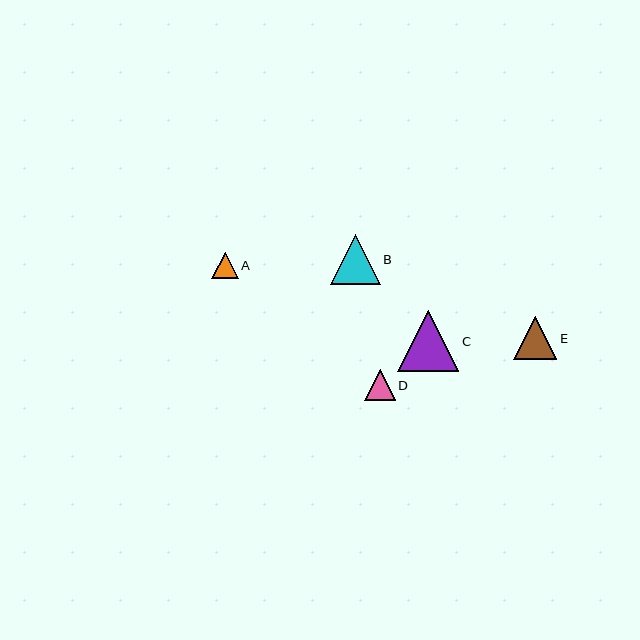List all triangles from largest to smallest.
From largest to smallest: C, B, E, D, A.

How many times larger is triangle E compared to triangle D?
Triangle E is approximately 1.4 times the size of triangle D.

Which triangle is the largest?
Triangle C is the largest with a size of approximately 61 pixels.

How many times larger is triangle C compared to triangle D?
Triangle C is approximately 2.0 times the size of triangle D.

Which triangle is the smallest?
Triangle A is the smallest with a size of approximately 27 pixels.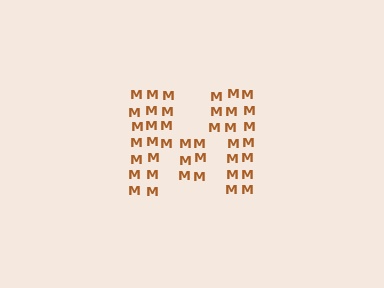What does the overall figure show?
The overall figure shows the letter M.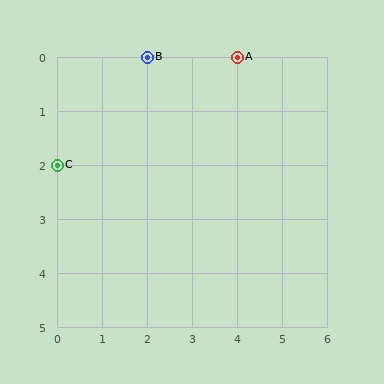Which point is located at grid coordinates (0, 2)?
Point C is at (0, 2).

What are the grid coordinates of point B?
Point B is at grid coordinates (2, 0).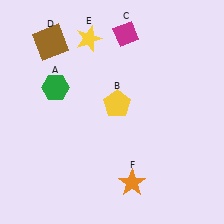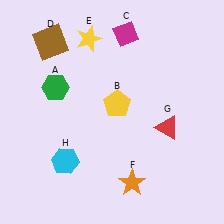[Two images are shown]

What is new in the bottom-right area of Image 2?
A red triangle (G) was added in the bottom-right area of Image 2.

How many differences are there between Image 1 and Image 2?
There are 2 differences between the two images.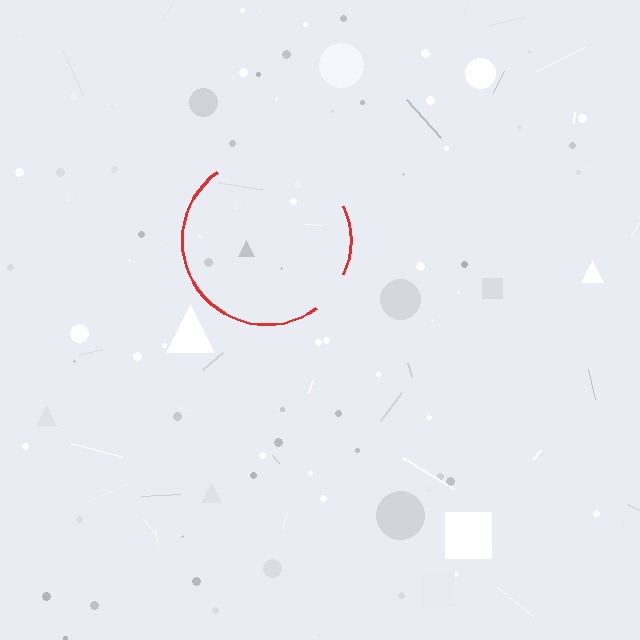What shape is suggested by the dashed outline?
The dashed outline suggests a circle.